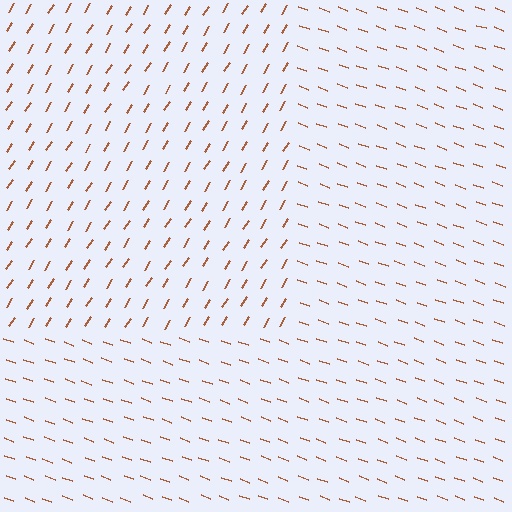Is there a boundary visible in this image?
Yes, there is a texture boundary formed by a change in line orientation.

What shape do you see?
I see a rectangle.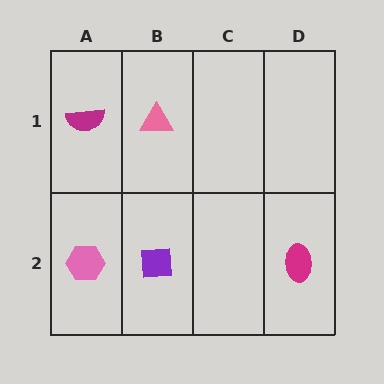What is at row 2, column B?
A purple square.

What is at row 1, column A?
A magenta semicircle.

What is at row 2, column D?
A magenta ellipse.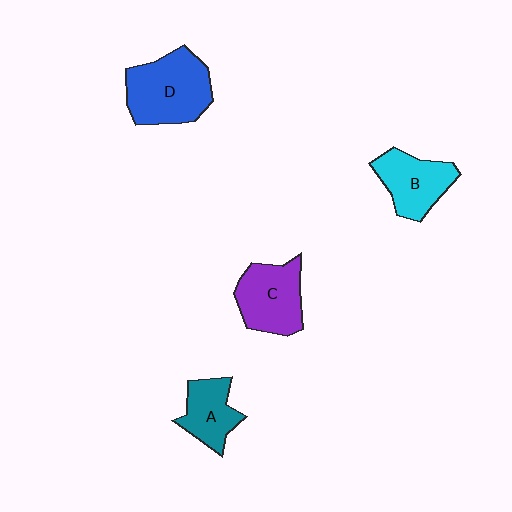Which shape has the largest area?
Shape D (blue).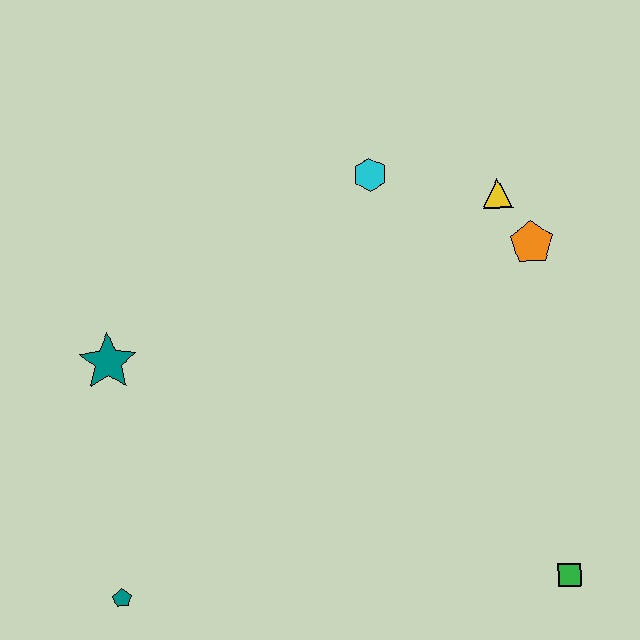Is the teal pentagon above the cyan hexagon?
No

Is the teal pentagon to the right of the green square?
No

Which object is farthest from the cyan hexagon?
The teal pentagon is farthest from the cyan hexagon.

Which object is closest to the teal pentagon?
The teal star is closest to the teal pentagon.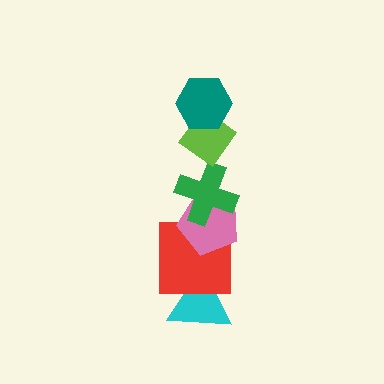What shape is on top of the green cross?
The lime diamond is on top of the green cross.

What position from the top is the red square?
The red square is 5th from the top.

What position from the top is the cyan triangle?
The cyan triangle is 6th from the top.